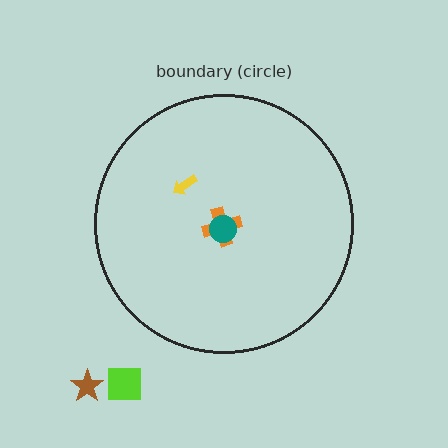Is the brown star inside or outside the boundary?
Outside.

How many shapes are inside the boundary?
3 inside, 2 outside.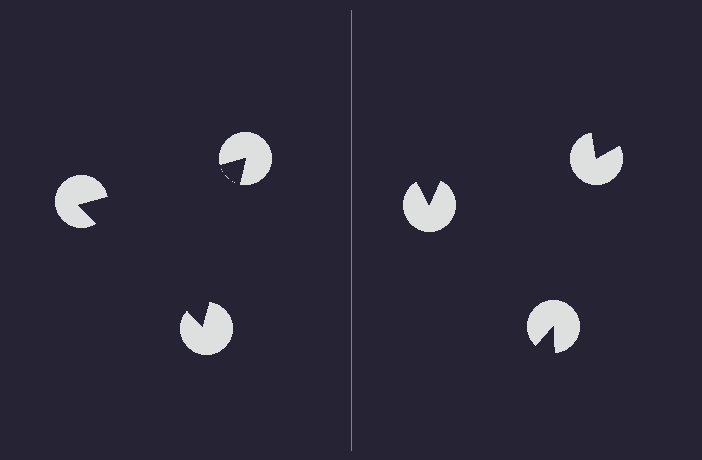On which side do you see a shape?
An illusory triangle appears on the left side. On the right side the wedge cuts are rotated, so no coherent shape forms.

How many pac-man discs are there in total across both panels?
6 — 3 on each side.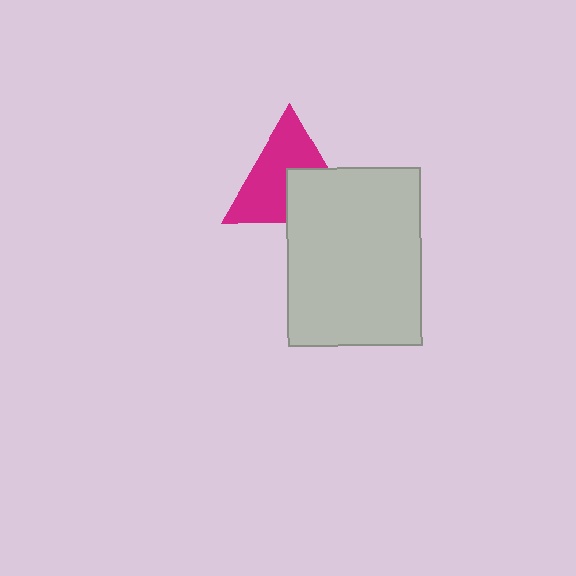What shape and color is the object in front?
The object in front is a light gray rectangle.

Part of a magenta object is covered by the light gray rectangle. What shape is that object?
It is a triangle.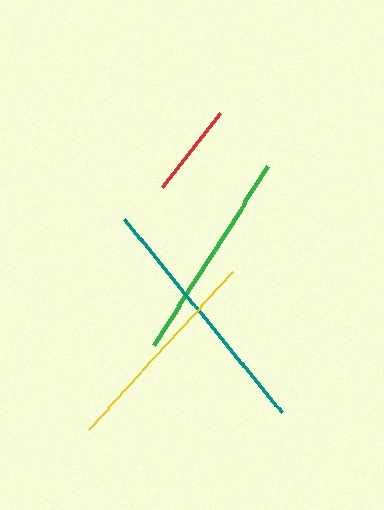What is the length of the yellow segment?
The yellow segment is approximately 214 pixels long.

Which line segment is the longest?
The teal line is the longest at approximately 250 pixels.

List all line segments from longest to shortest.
From longest to shortest: teal, yellow, green, red.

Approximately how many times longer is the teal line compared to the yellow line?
The teal line is approximately 1.2 times the length of the yellow line.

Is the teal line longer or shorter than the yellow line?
The teal line is longer than the yellow line.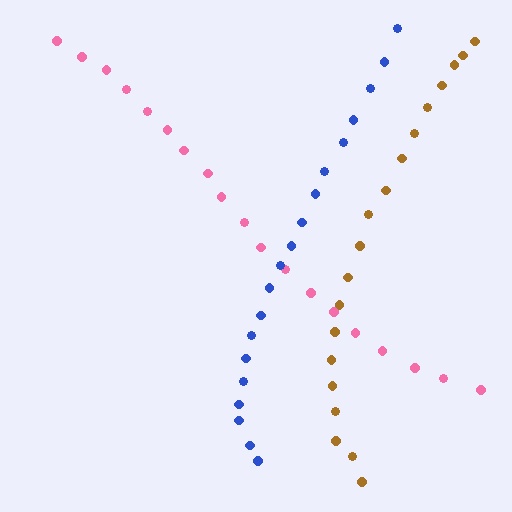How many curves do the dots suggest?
There are 3 distinct paths.